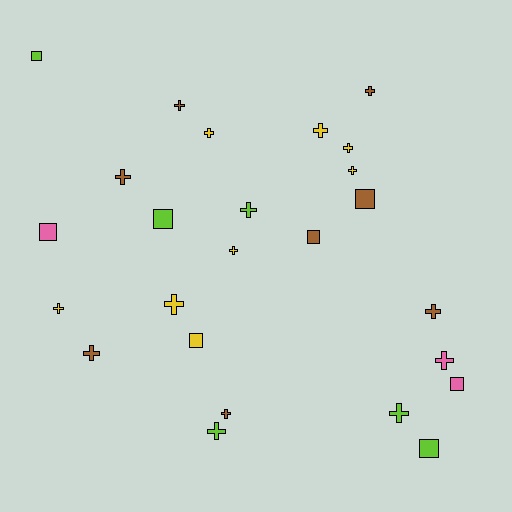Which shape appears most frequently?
Cross, with 17 objects.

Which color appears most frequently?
Brown, with 8 objects.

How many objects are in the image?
There are 25 objects.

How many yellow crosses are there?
There are 7 yellow crosses.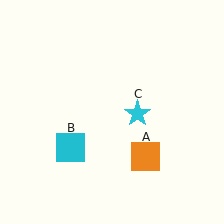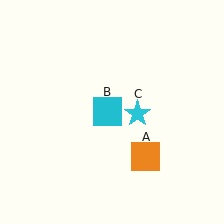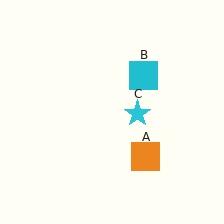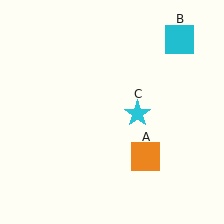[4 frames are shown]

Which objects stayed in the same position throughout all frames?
Orange square (object A) and cyan star (object C) remained stationary.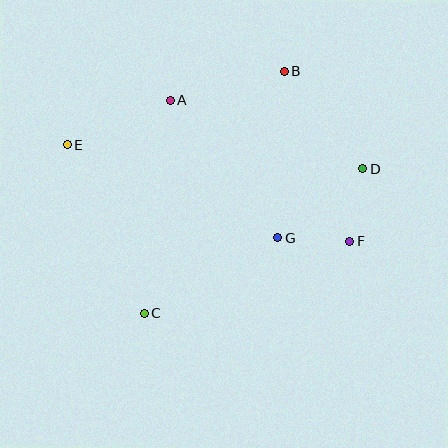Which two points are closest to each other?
Points F and G are closest to each other.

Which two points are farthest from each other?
Points E and F are farthest from each other.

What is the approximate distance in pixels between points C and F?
The distance between C and F is approximately 218 pixels.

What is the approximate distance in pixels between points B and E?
The distance between B and E is approximately 229 pixels.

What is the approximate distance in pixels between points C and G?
The distance between C and G is approximately 153 pixels.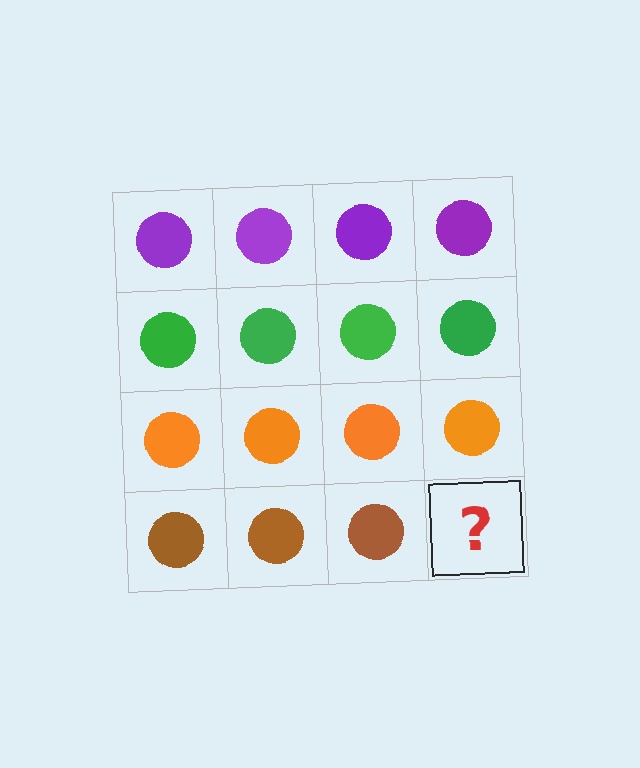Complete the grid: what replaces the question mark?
The question mark should be replaced with a brown circle.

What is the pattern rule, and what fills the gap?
The rule is that each row has a consistent color. The gap should be filled with a brown circle.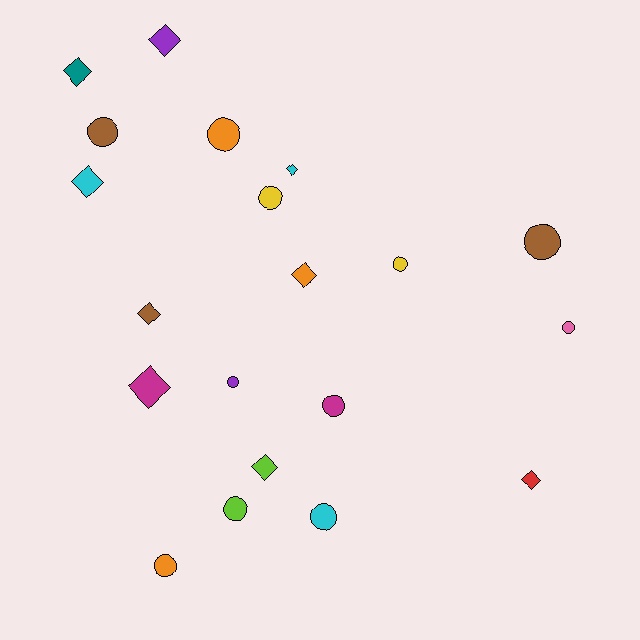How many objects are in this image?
There are 20 objects.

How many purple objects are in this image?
There are 2 purple objects.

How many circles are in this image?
There are 11 circles.